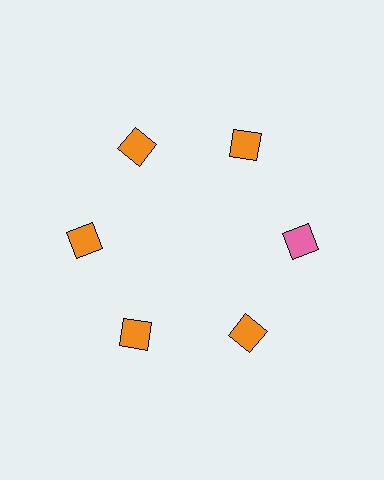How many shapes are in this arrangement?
There are 6 shapes arranged in a ring pattern.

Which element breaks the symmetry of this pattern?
The pink diamond at roughly the 3 o'clock position breaks the symmetry. All other shapes are orange diamonds.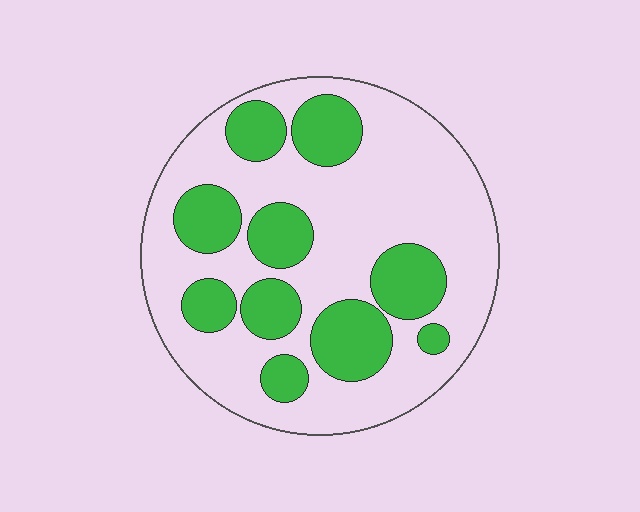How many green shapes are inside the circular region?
10.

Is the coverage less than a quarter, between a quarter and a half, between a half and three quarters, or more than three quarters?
Between a quarter and a half.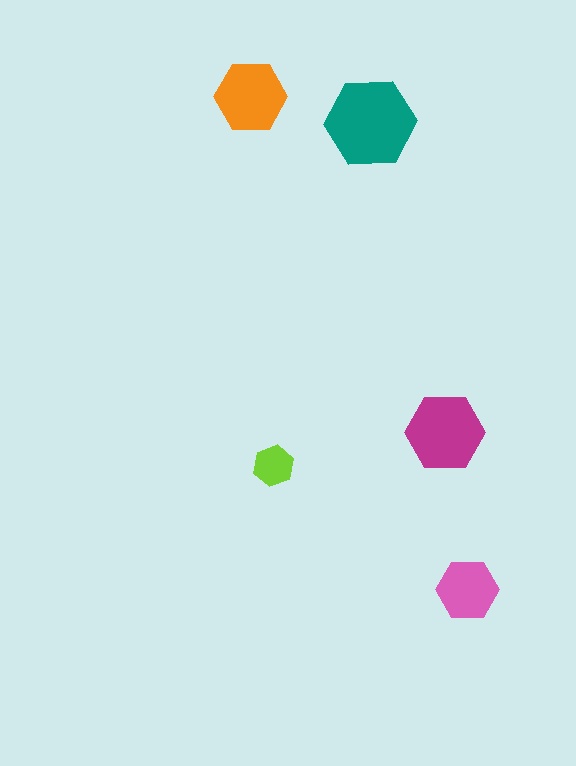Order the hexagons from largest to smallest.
the teal one, the magenta one, the orange one, the pink one, the lime one.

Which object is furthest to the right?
The pink hexagon is rightmost.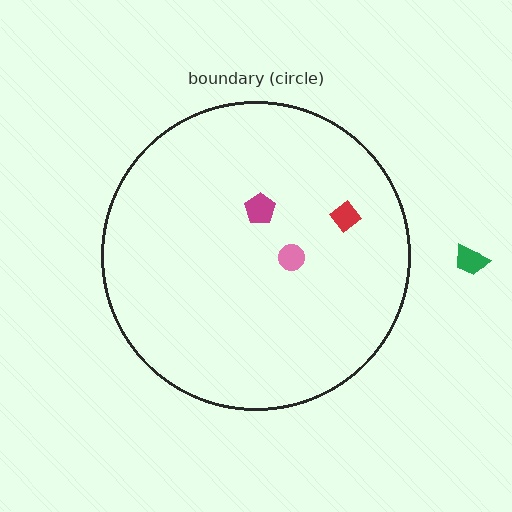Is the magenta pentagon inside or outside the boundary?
Inside.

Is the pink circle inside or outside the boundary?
Inside.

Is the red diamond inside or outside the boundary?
Inside.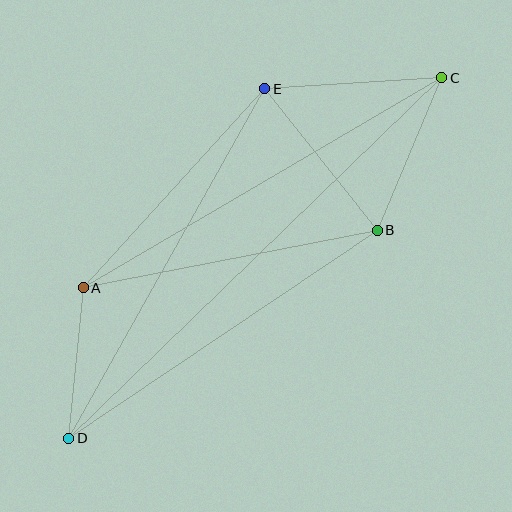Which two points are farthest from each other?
Points C and D are farthest from each other.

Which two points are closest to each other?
Points A and D are closest to each other.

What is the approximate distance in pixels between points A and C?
The distance between A and C is approximately 415 pixels.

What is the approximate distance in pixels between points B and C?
The distance between B and C is approximately 166 pixels.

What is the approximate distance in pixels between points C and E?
The distance between C and E is approximately 177 pixels.